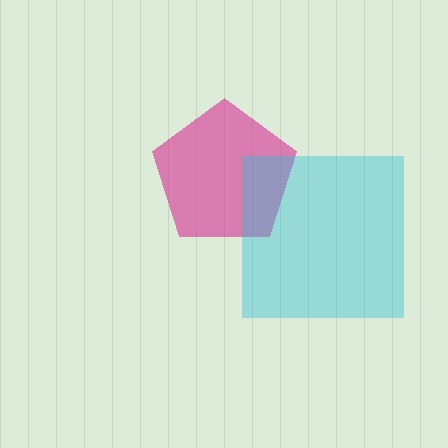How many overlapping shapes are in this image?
There are 2 overlapping shapes in the image.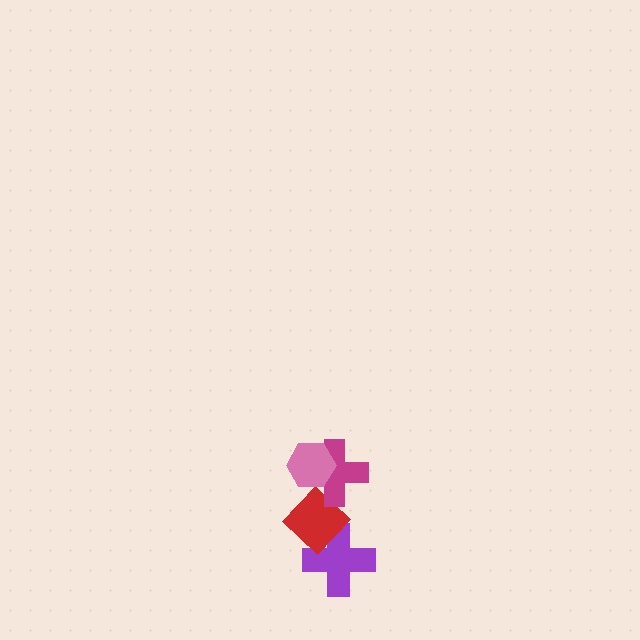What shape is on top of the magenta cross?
The pink hexagon is on top of the magenta cross.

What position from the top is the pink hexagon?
The pink hexagon is 1st from the top.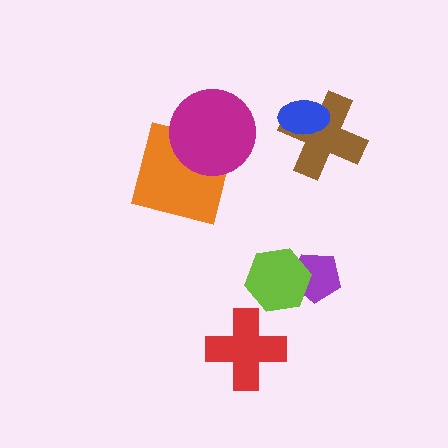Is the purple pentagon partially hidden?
Yes, it is partially covered by another shape.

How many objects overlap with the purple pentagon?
1 object overlaps with the purple pentagon.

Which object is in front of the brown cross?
The blue ellipse is in front of the brown cross.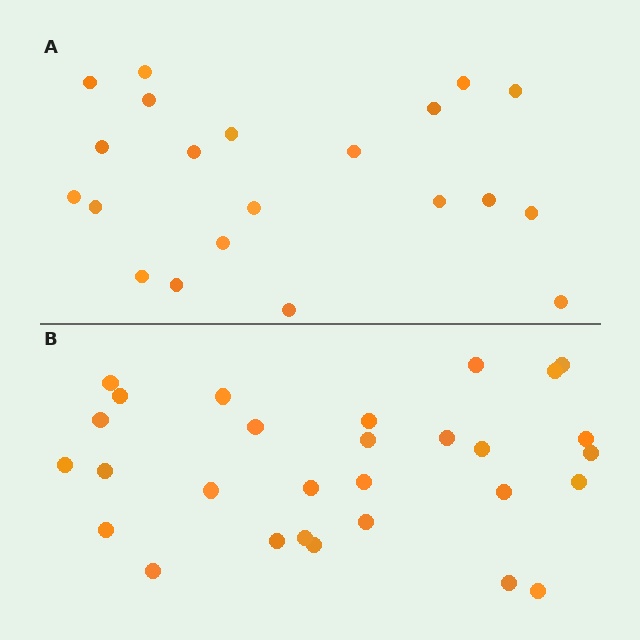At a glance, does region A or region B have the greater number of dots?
Region B (the bottom region) has more dots.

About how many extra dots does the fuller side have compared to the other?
Region B has roughly 8 or so more dots than region A.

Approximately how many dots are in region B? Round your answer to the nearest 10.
About 30 dots. (The exact count is 29, which rounds to 30.)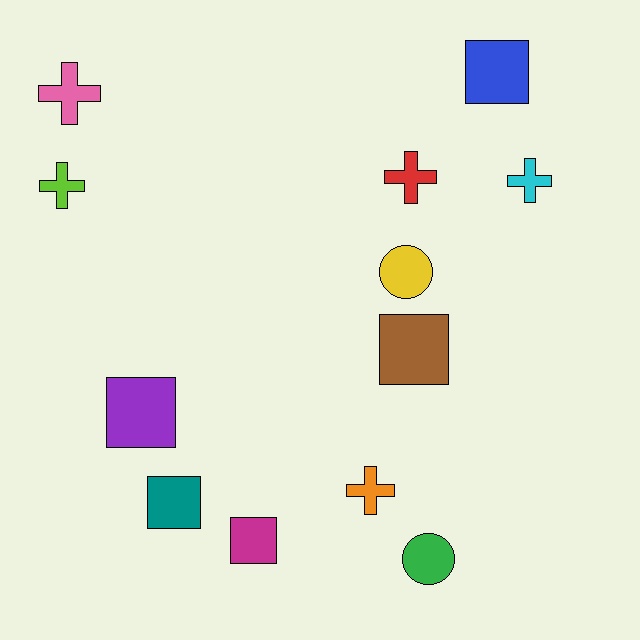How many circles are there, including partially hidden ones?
There are 2 circles.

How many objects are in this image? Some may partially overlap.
There are 12 objects.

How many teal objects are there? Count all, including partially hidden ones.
There is 1 teal object.